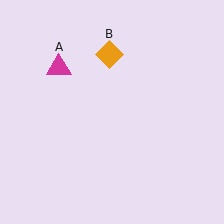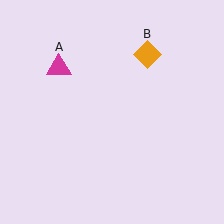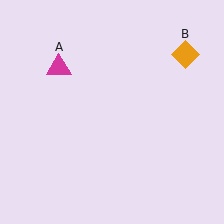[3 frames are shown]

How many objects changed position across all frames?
1 object changed position: orange diamond (object B).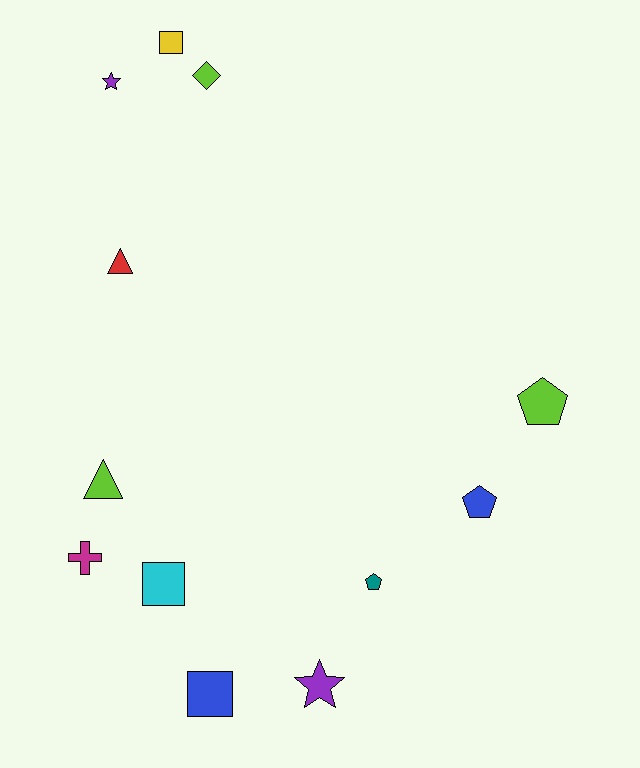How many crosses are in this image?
There is 1 cross.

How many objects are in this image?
There are 12 objects.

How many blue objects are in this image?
There are 2 blue objects.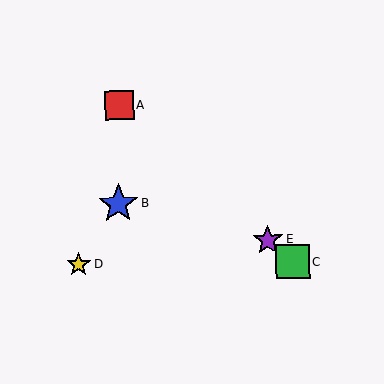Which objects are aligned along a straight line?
Objects A, C, E are aligned along a straight line.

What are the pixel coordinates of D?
Object D is at (79, 264).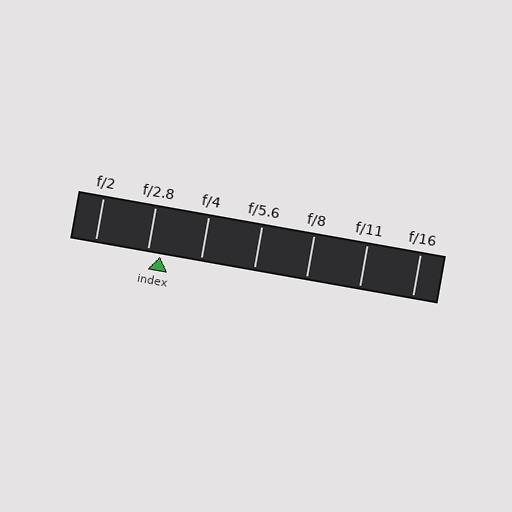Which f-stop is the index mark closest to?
The index mark is closest to f/2.8.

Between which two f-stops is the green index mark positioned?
The index mark is between f/2.8 and f/4.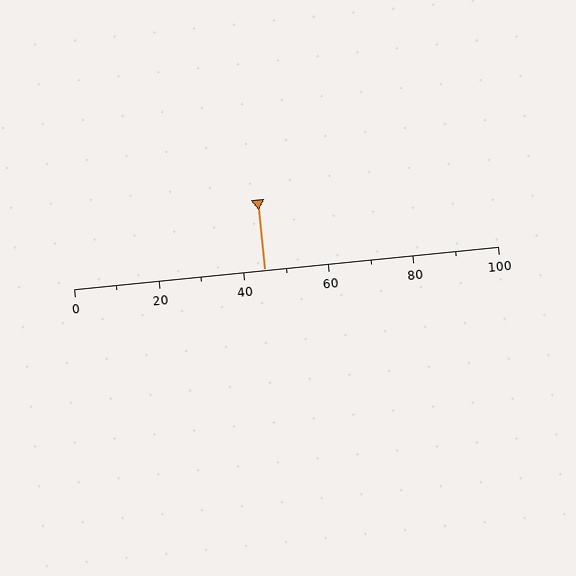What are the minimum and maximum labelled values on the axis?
The axis runs from 0 to 100.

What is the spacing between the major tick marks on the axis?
The major ticks are spaced 20 apart.